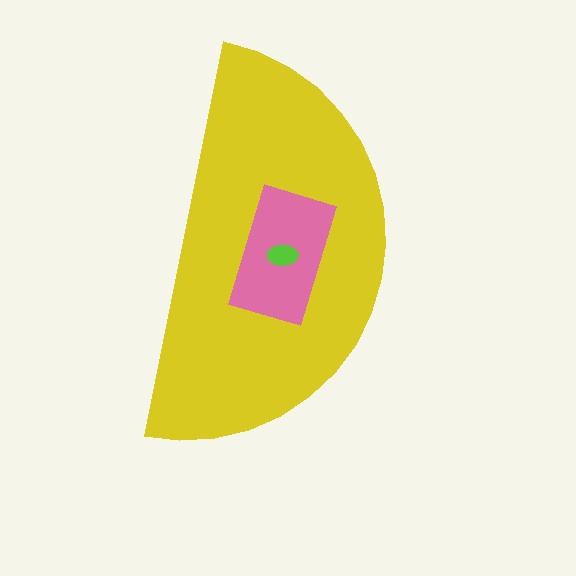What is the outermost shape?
The yellow semicircle.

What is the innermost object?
The lime ellipse.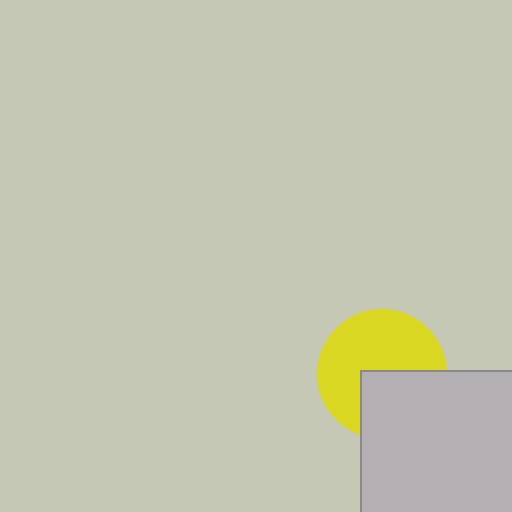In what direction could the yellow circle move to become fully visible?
The yellow circle could move up. That would shift it out from behind the light gray square entirely.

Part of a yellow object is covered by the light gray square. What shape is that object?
It is a circle.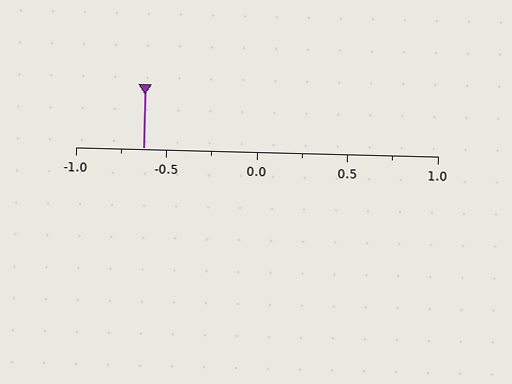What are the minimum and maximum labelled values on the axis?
The axis runs from -1.0 to 1.0.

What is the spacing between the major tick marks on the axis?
The major ticks are spaced 0.5 apart.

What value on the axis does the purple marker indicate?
The marker indicates approximately -0.62.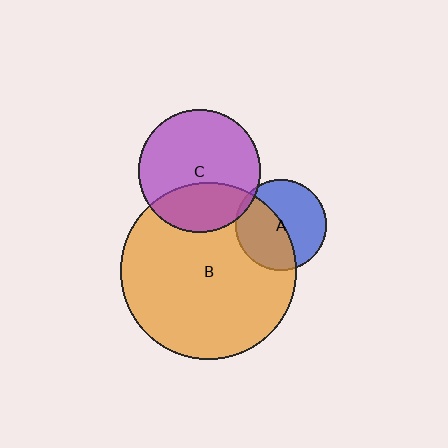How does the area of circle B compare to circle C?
Approximately 2.1 times.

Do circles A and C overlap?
Yes.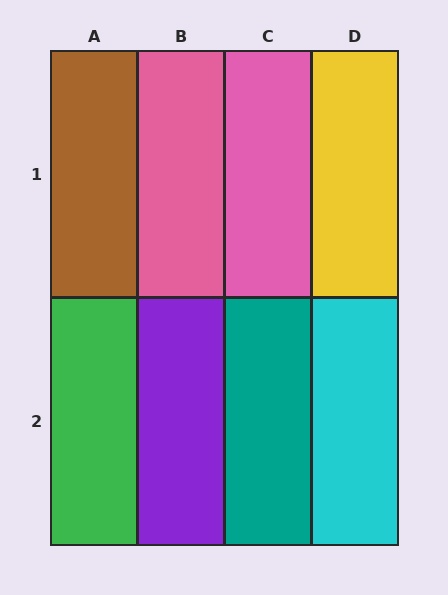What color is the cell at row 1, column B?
Pink.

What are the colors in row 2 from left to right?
Green, purple, teal, cyan.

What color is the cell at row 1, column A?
Brown.